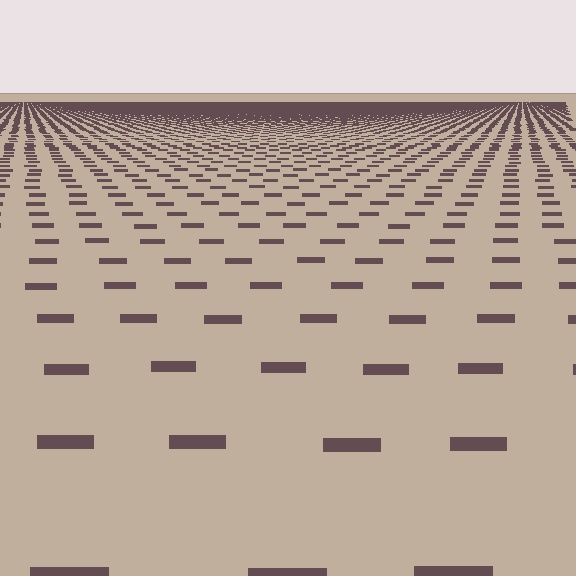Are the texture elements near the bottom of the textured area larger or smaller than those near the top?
Larger. Near the bottom, elements are closer to the viewer and appear at a bigger on-screen size.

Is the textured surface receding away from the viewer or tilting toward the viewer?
The surface is receding away from the viewer. Texture elements get smaller and denser toward the top.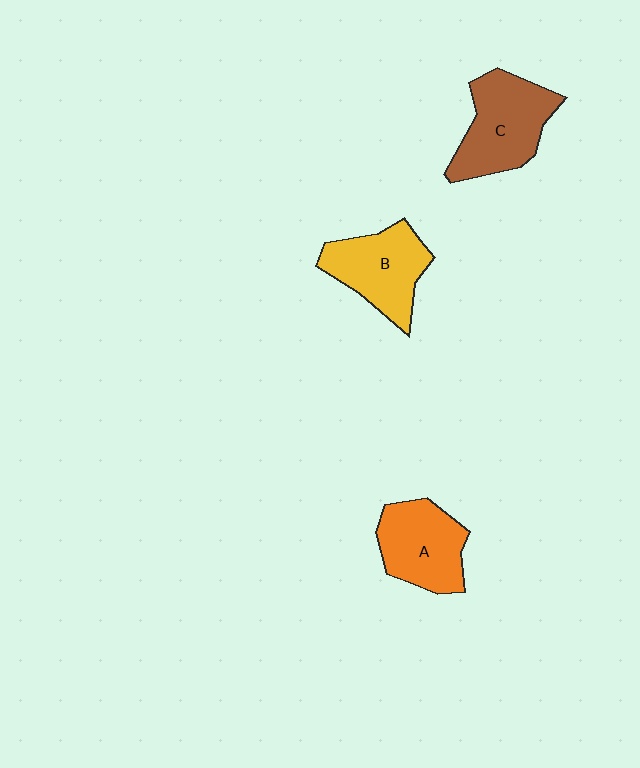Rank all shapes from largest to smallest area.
From largest to smallest: C (brown), B (yellow), A (orange).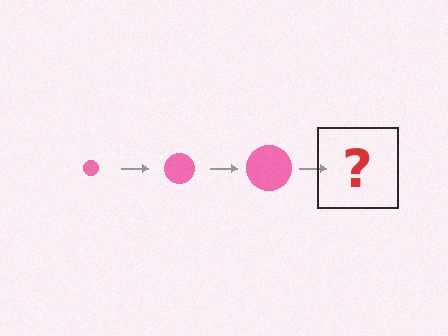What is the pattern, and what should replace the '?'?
The pattern is that the circle gets progressively larger each step. The '?' should be a pink circle, larger than the previous one.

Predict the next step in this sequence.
The next step is a pink circle, larger than the previous one.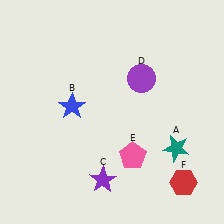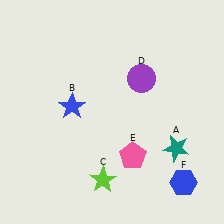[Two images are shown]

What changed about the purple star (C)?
In Image 1, C is purple. In Image 2, it changed to lime.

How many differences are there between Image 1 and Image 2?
There are 2 differences between the two images.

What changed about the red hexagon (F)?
In Image 1, F is red. In Image 2, it changed to blue.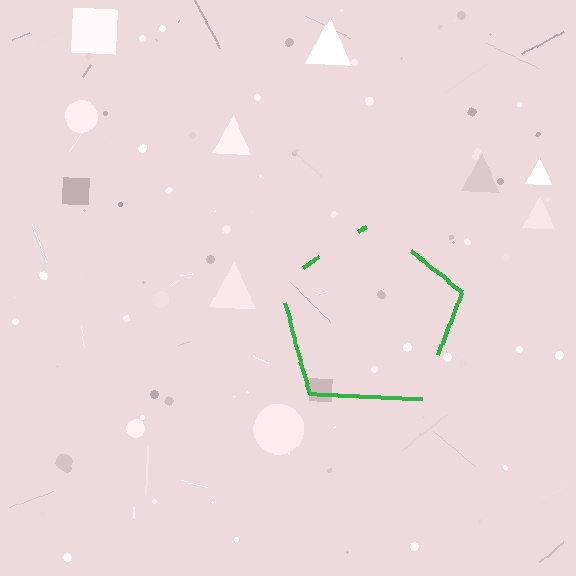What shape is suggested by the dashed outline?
The dashed outline suggests a pentagon.